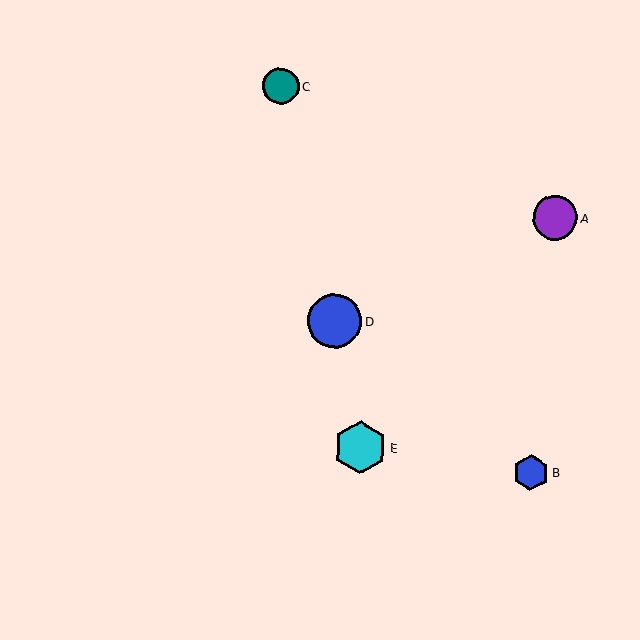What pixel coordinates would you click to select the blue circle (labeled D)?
Click at (334, 321) to select the blue circle D.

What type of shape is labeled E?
Shape E is a cyan hexagon.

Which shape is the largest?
The blue circle (labeled D) is the largest.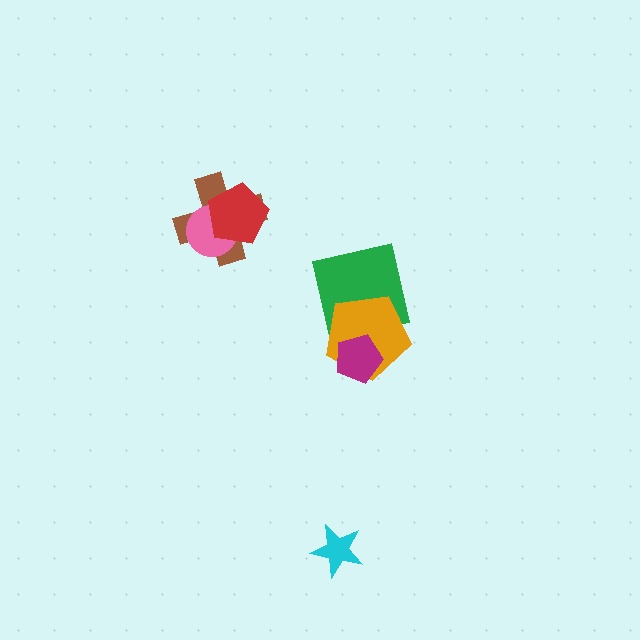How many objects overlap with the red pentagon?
2 objects overlap with the red pentagon.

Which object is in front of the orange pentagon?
The magenta pentagon is in front of the orange pentagon.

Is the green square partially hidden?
Yes, it is partially covered by another shape.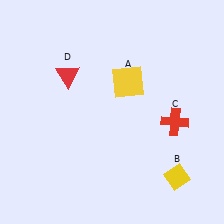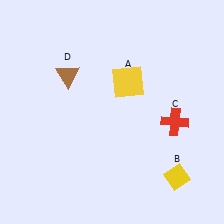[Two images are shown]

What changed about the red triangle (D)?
In Image 1, D is red. In Image 2, it changed to brown.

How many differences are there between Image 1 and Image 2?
There is 1 difference between the two images.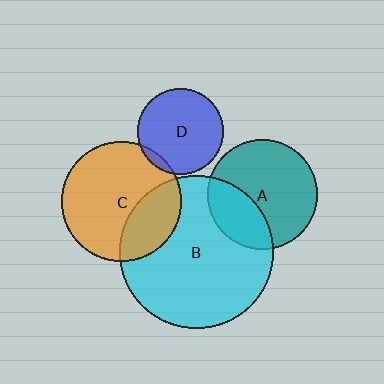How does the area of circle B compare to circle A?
Approximately 1.9 times.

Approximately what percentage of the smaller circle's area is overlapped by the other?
Approximately 30%.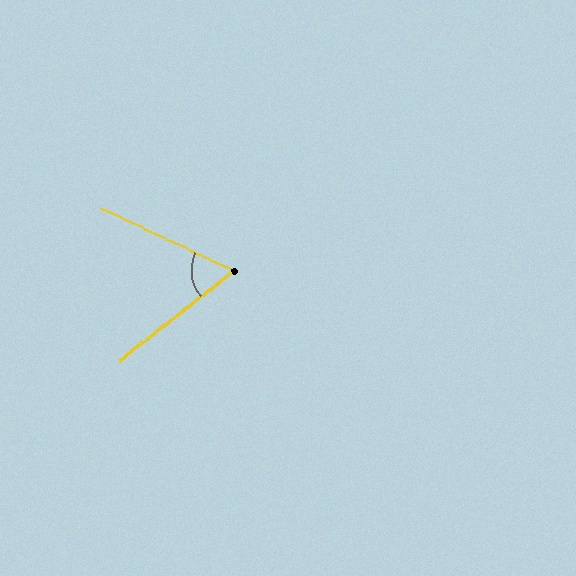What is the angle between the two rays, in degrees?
Approximately 64 degrees.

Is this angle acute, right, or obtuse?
It is acute.